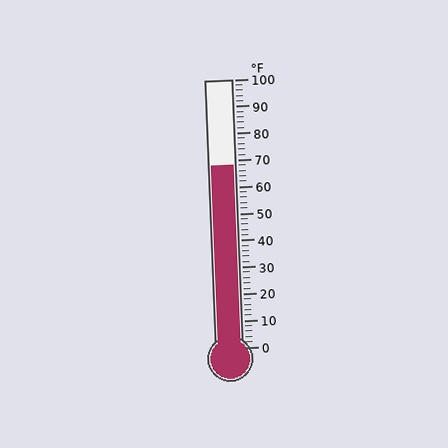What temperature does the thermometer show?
The thermometer shows approximately 68°F.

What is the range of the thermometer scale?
The thermometer scale ranges from 0°F to 100°F.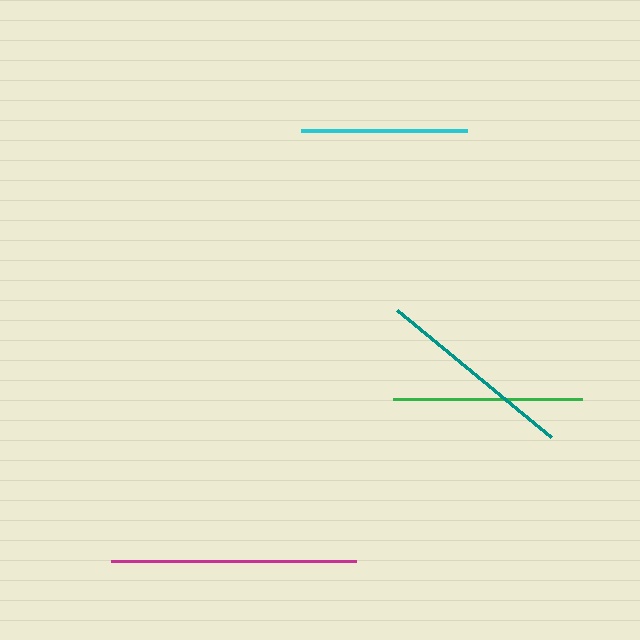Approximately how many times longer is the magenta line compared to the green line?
The magenta line is approximately 1.3 times the length of the green line.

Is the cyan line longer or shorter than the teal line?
The teal line is longer than the cyan line.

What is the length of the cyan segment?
The cyan segment is approximately 166 pixels long.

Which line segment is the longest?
The magenta line is the longest at approximately 244 pixels.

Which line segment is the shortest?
The cyan line is the shortest at approximately 166 pixels.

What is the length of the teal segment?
The teal segment is approximately 199 pixels long.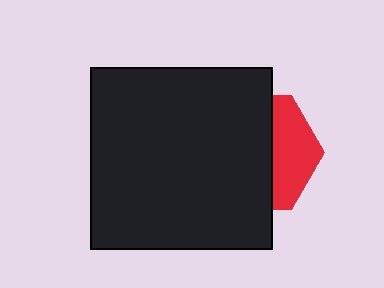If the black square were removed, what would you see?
You would see the complete red hexagon.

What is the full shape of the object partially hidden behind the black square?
The partially hidden object is a red hexagon.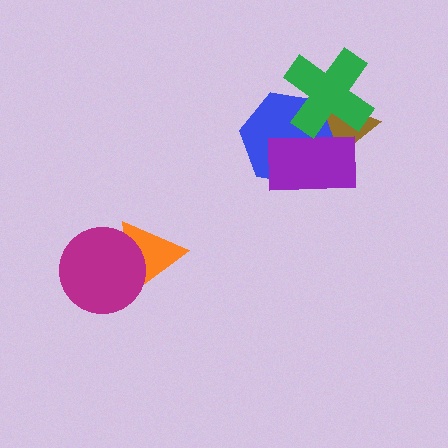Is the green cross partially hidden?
No, no other shape covers it.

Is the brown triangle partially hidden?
Yes, it is partially covered by another shape.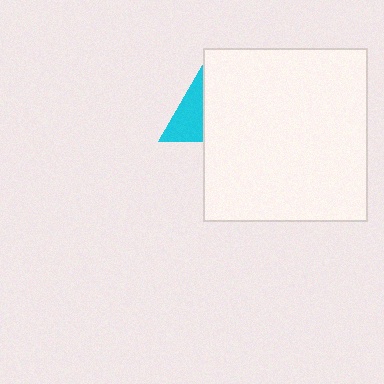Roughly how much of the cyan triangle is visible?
A small part of it is visible (roughly 44%).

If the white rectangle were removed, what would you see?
You would see the complete cyan triangle.